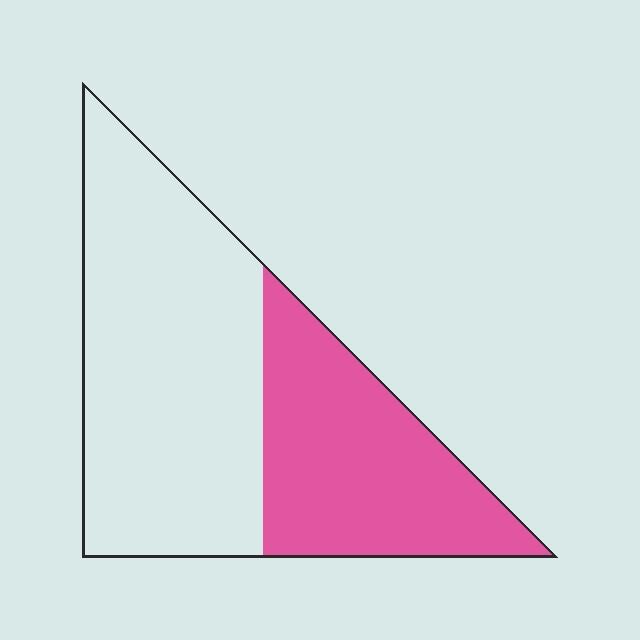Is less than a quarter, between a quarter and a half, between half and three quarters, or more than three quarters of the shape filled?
Between a quarter and a half.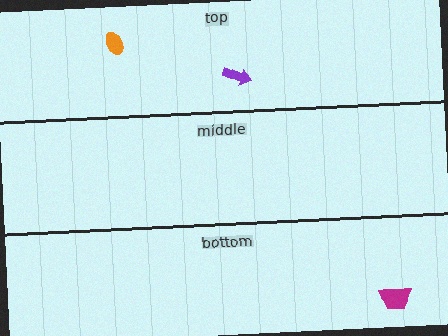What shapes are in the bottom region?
The magenta trapezoid.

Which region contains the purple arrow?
The top region.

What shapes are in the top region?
The orange ellipse, the purple arrow.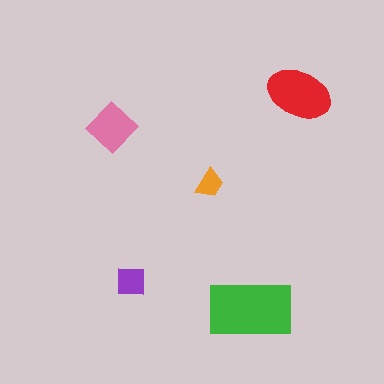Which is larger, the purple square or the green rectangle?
The green rectangle.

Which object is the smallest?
The orange trapezoid.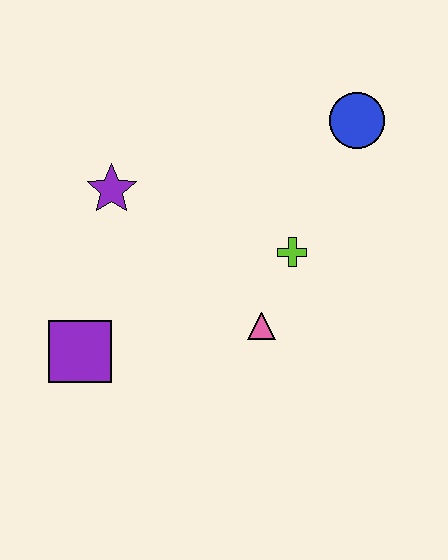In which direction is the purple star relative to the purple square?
The purple star is above the purple square.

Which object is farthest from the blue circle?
The purple square is farthest from the blue circle.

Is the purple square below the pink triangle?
Yes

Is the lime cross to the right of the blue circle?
No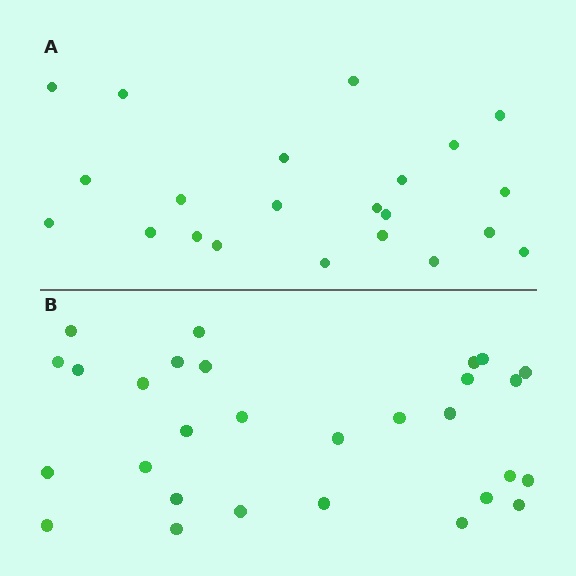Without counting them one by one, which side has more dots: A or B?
Region B (the bottom region) has more dots.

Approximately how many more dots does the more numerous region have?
Region B has roughly 8 or so more dots than region A.